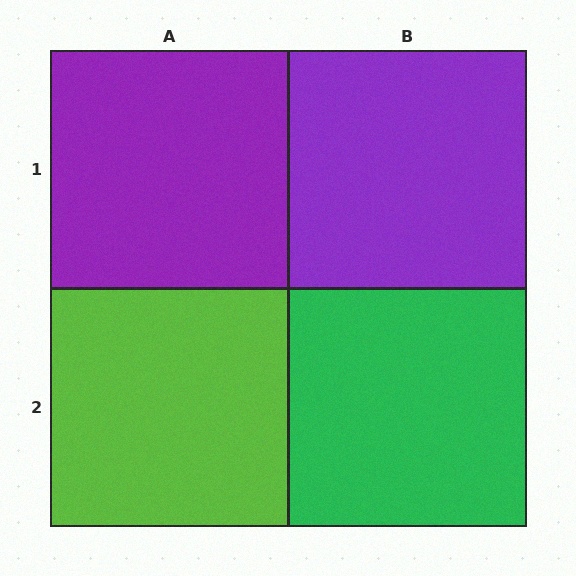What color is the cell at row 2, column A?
Lime.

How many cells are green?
1 cell is green.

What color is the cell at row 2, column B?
Green.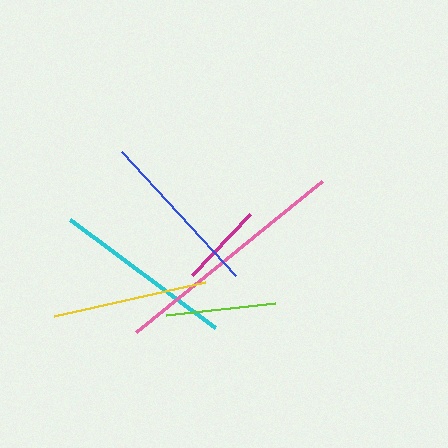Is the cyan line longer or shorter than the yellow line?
The cyan line is longer than the yellow line.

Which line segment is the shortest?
The magenta line is the shortest at approximately 84 pixels.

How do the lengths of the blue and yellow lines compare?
The blue and yellow lines are approximately the same length.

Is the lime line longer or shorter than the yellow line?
The yellow line is longer than the lime line.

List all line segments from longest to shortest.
From longest to shortest: pink, cyan, blue, yellow, lime, magenta.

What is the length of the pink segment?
The pink segment is approximately 239 pixels long.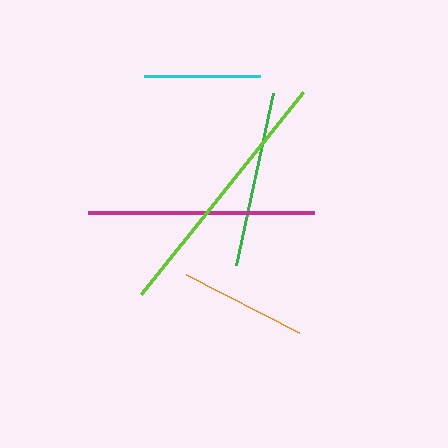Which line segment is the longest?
The lime line is the longest at approximately 259 pixels.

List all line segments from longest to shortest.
From longest to shortest: lime, magenta, green, orange, cyan.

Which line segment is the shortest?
The cyan line is the shortest at approximately 117 pixels.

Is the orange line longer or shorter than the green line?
The green line is longer than the orange line.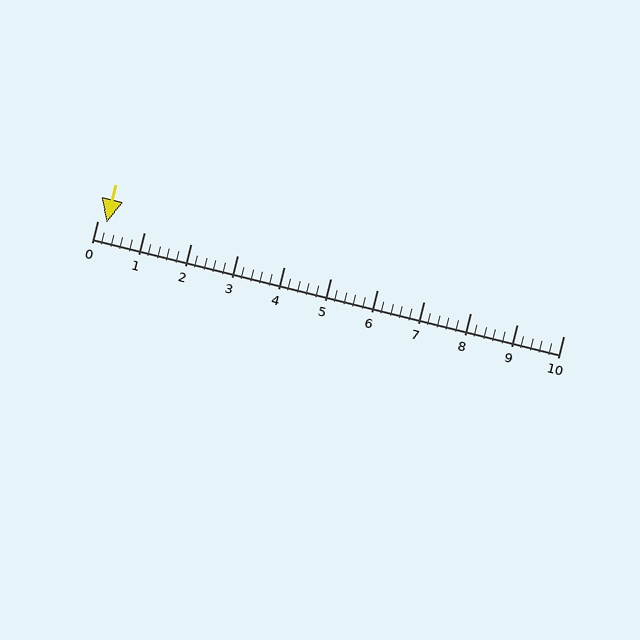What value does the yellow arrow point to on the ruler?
The yellow arrow points to approximately 0.2.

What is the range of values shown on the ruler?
The ruler shows values from 0 to 10.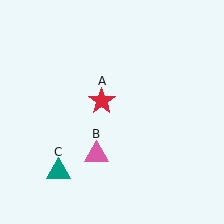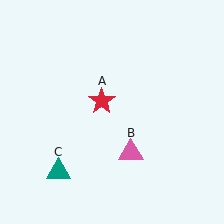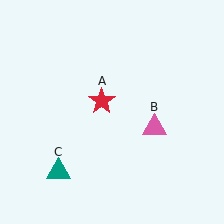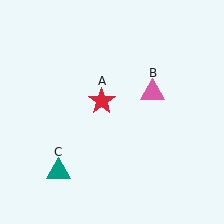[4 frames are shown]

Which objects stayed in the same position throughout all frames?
Red star (object A) and teal triangle (object C) remained stationary.